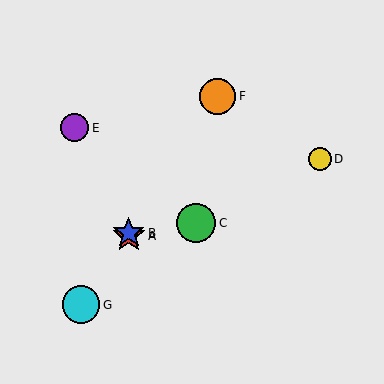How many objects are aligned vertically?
2 objects (A, B) are aligned vertically.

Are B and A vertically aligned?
Yes, both are at x≈129.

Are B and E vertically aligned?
No, B is at x≈129 and E is at x≈75.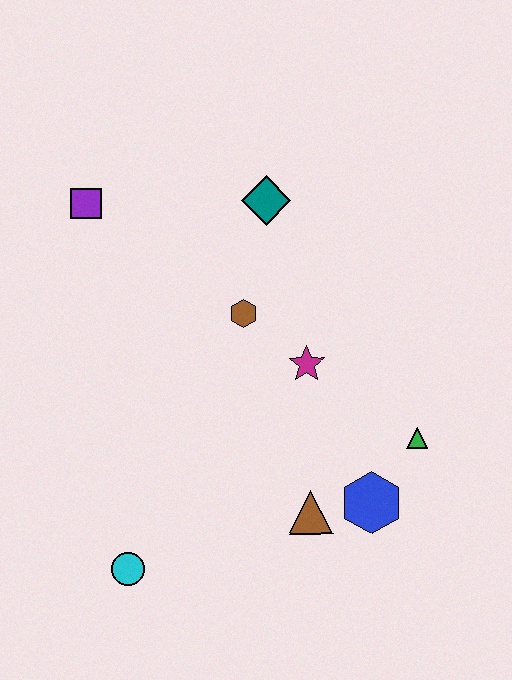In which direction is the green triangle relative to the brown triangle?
The green triangle is to the right of the brown triangle.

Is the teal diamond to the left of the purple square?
No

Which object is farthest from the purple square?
The blue hexagon is farthest from the purple square.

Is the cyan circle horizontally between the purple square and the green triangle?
Yes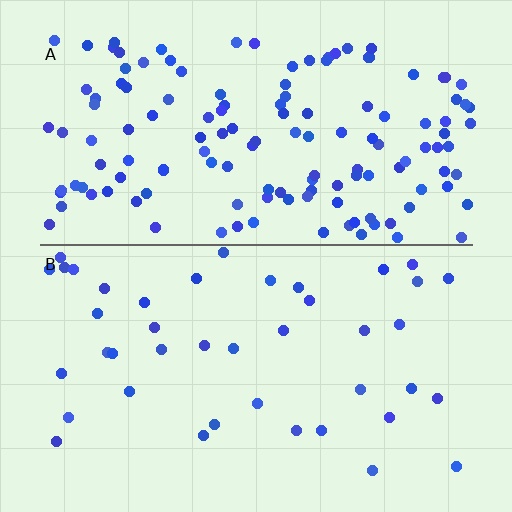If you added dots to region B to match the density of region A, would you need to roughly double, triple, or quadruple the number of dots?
Approximately triple.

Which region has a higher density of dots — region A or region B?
A (the top).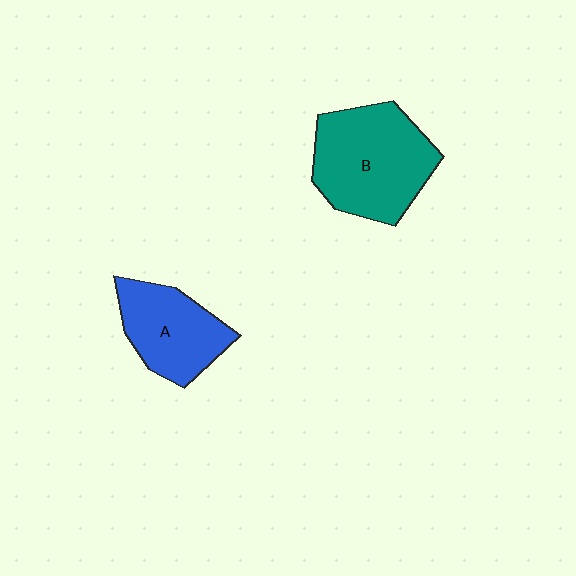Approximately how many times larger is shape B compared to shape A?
Approximately 1.4 times.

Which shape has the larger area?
Shape B (teal).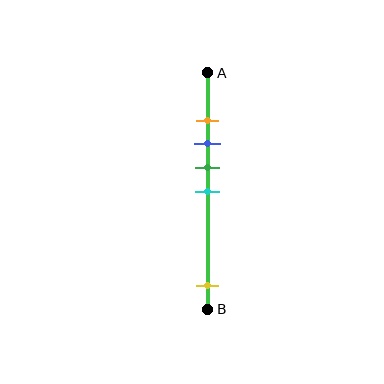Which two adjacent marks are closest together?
The orange and blue marks are the closest adjacent pair.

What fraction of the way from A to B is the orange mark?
The orange mark is approximately 20% (0.2) of the way from A to B.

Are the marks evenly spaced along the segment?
No, the marks are not evenly spaced.